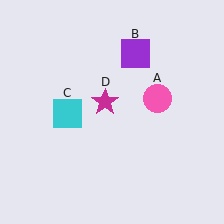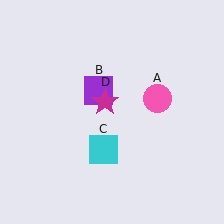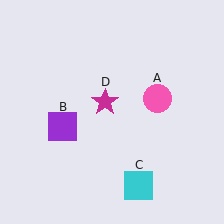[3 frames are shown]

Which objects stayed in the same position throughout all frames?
Pink circle (object A) and magenta star (object D) remained stationary.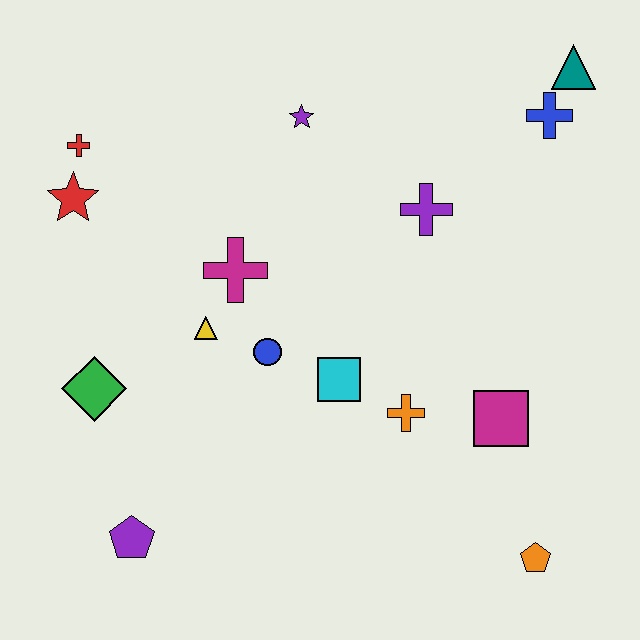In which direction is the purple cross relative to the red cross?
The purple cross is to the right of the red cross.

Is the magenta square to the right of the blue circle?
Yes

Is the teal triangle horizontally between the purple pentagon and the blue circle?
No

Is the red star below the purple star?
Yes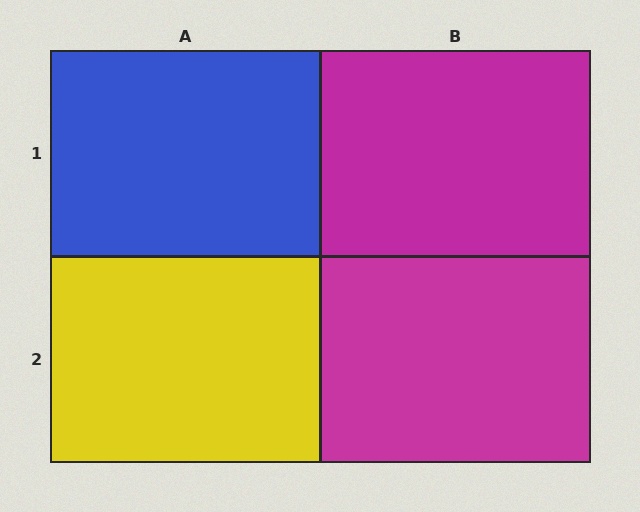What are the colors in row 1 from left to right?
Blue, magenta.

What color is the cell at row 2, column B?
Magenta.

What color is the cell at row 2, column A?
Yellow.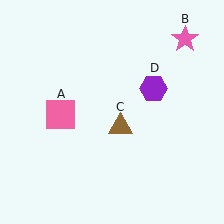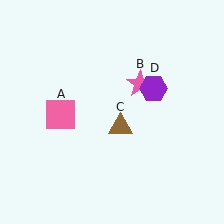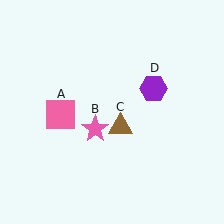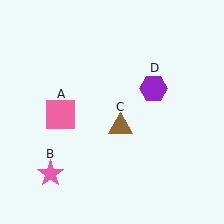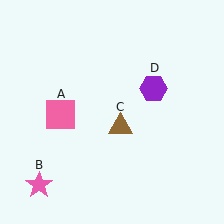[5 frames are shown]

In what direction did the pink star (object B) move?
The pink star (object B) moved down and to the left.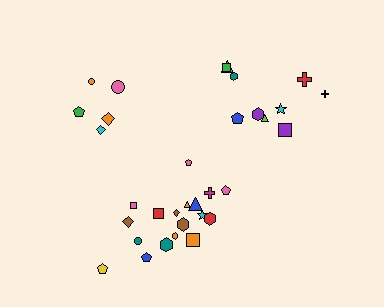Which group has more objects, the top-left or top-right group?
The top-right group.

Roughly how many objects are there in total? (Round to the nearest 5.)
Roughly 35 objects in total.